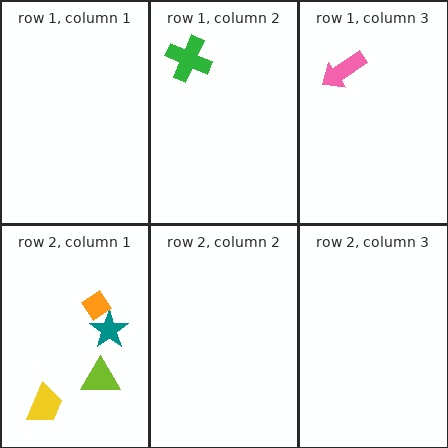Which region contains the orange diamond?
The row 2, column 1 region.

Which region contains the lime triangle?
The row 2, column 1 region.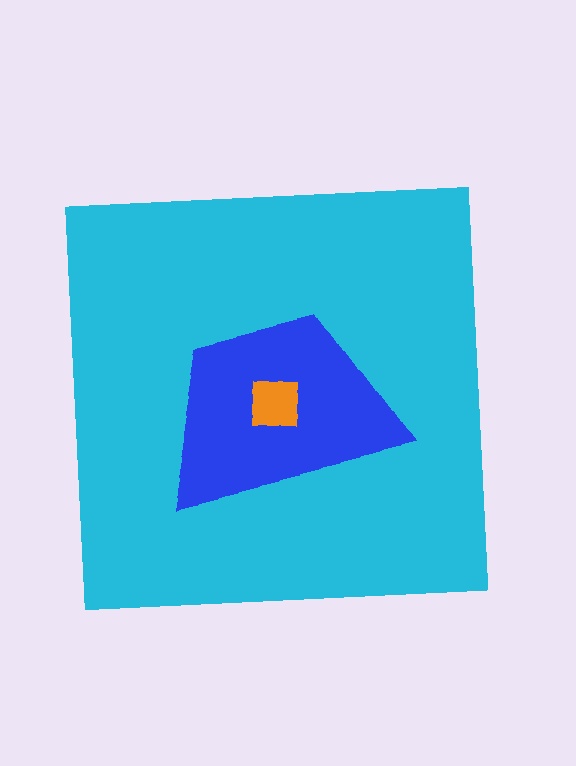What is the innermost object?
The orange square.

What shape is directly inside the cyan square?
The blue trapezoid.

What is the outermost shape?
The cyan square.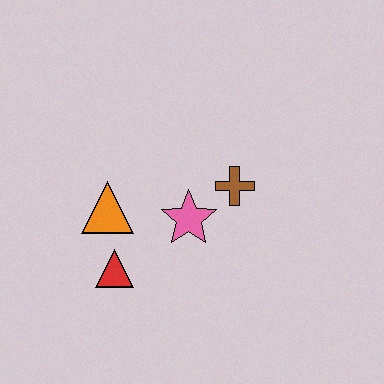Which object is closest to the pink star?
The brown cross is closest to the pink star.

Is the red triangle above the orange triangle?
No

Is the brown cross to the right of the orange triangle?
Yes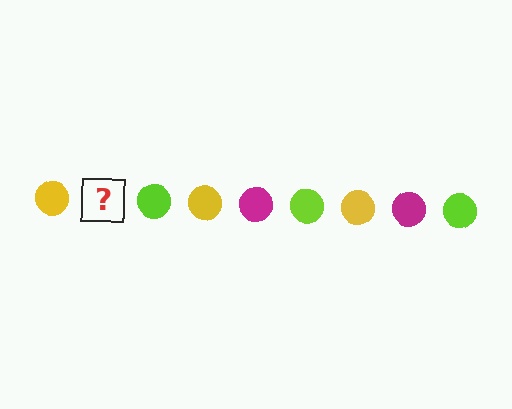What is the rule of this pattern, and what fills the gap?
The rule is that the pattern cycles through yellow, magenta, lime circles. The gap should be filled with a magenta circle.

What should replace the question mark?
The question mark should be replaced with a magenta circle.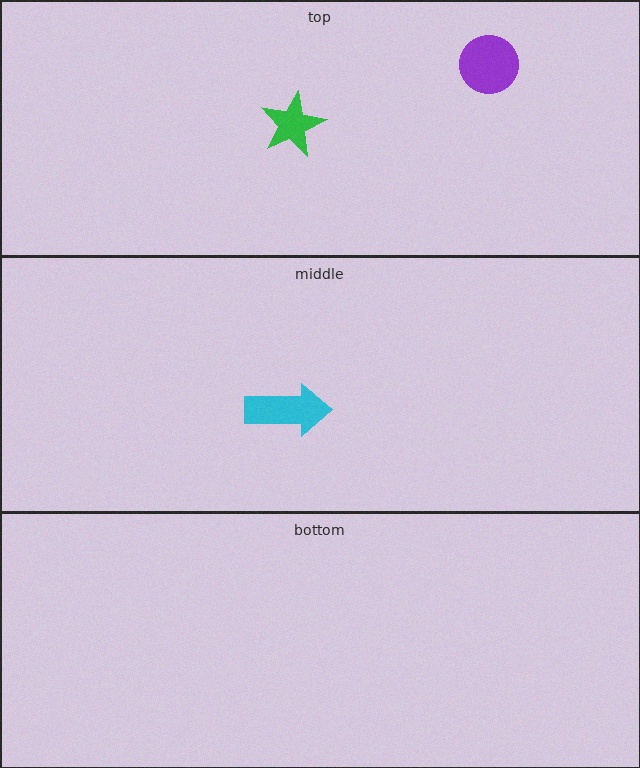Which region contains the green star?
The top region.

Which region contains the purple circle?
The top region.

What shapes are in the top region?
The green star, the purple circle.